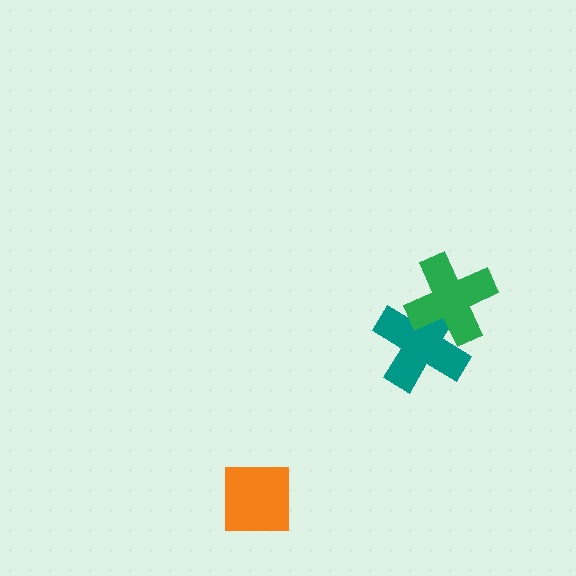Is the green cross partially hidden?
No, no other shape covers it.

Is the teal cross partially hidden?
Yes, it is partially covered by another shape.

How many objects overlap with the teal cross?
1 object overlaps with the teal cross.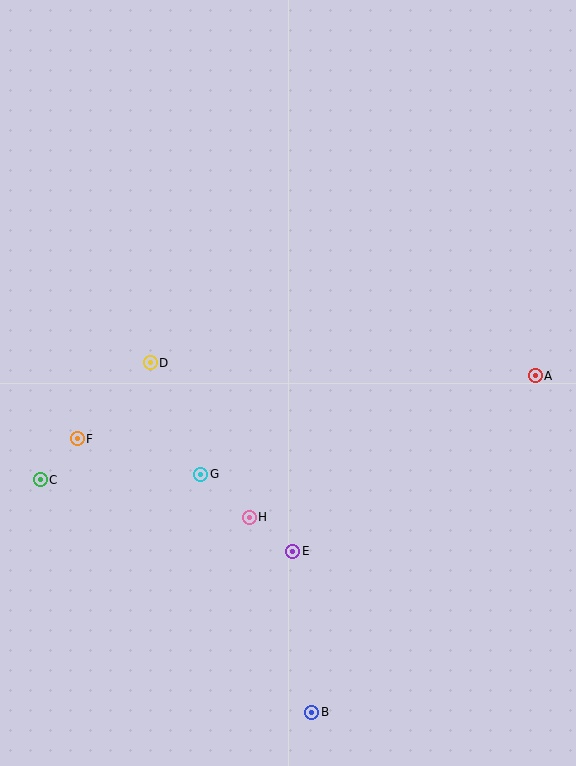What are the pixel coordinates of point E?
Point E is at (293, 551).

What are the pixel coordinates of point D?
Point D is at (150, 363).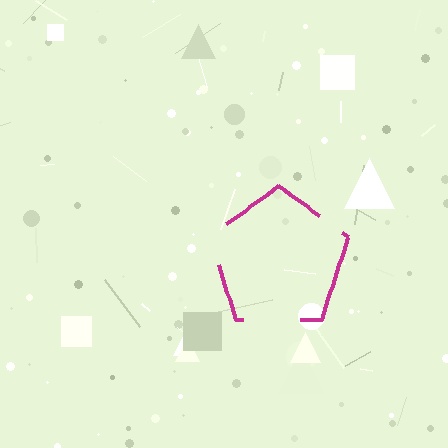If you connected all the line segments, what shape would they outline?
They would outline a pentagon.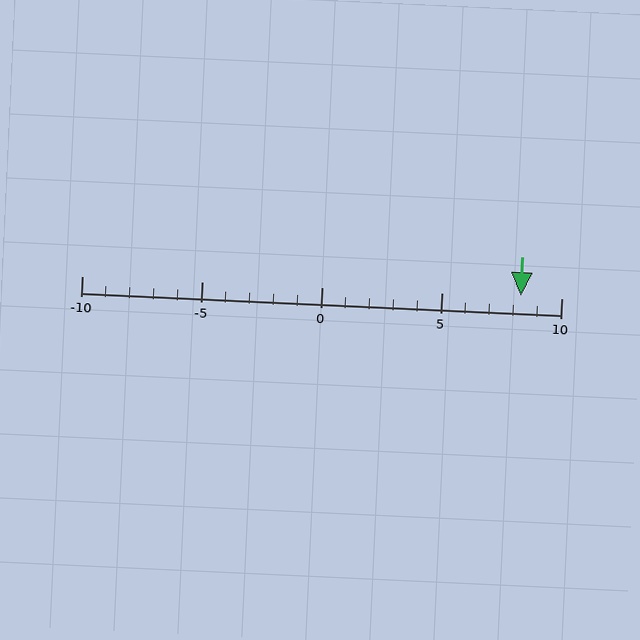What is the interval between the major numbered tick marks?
The major tick marks are spaced 5 units apart.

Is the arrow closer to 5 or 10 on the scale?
The arrow is closer to 10.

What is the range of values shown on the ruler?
The ruler shows values from -10 to 10.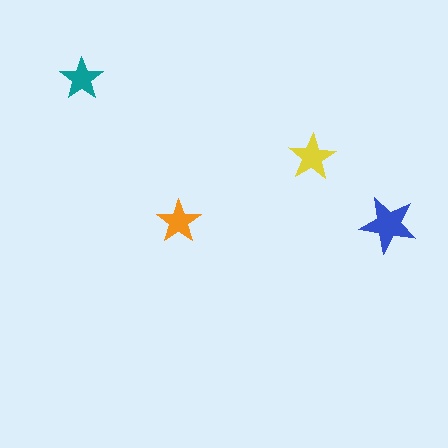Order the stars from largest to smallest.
the blue one, the yellow one, the orange one, the teal one.